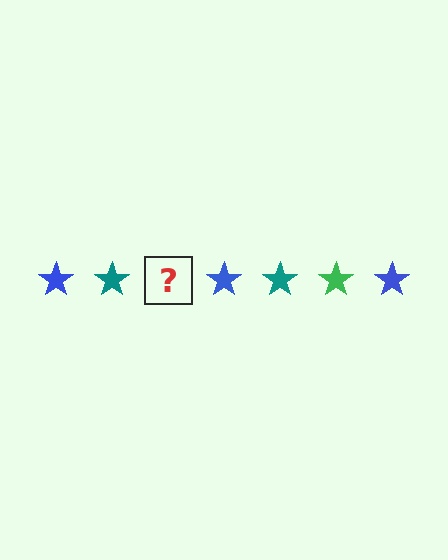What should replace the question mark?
The question mark should be replaced with a green star.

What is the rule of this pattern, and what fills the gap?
The rule is that the pattern cycles through blue, teal, green stars. The gap should be filled with a green star.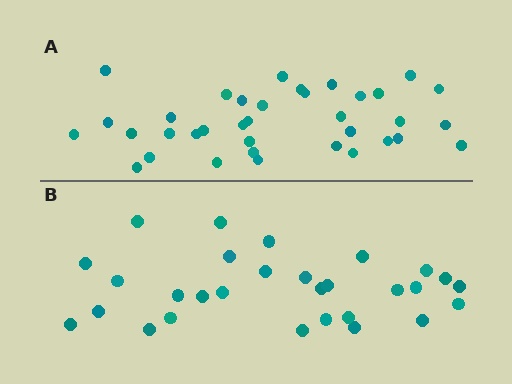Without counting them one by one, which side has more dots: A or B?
Region A (the top region) has more dots.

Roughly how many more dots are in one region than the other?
Region A has roughly 8 or so more dots than region B.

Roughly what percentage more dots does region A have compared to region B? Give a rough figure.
About 25% more.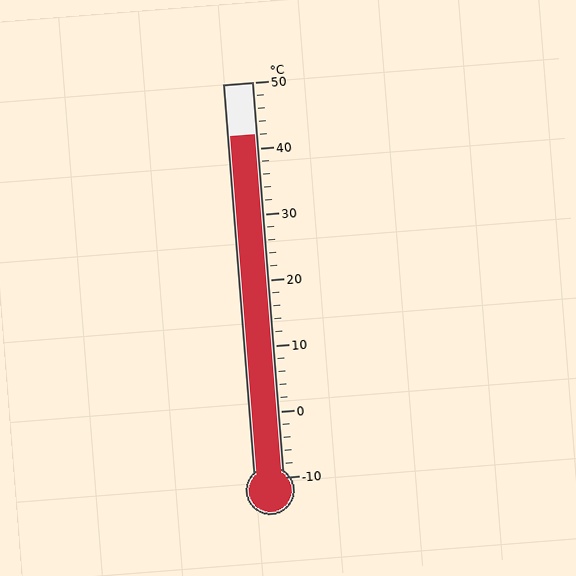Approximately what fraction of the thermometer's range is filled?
The thermometer is filled to approximately 85% of its range.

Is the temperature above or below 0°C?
The temperature is above 0°C.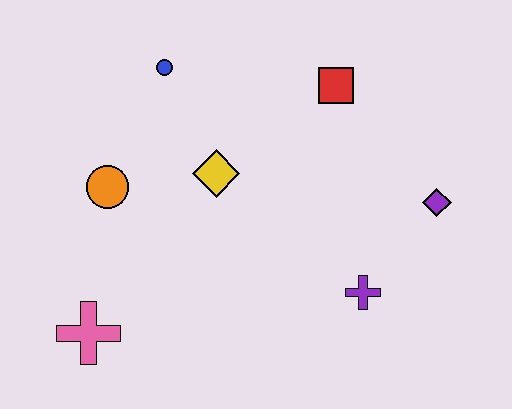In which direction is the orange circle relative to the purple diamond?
The orange circle is to the left of the purple diamond.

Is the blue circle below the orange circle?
No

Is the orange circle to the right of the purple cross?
No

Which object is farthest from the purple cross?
The blue circle is farthest from the purple cross.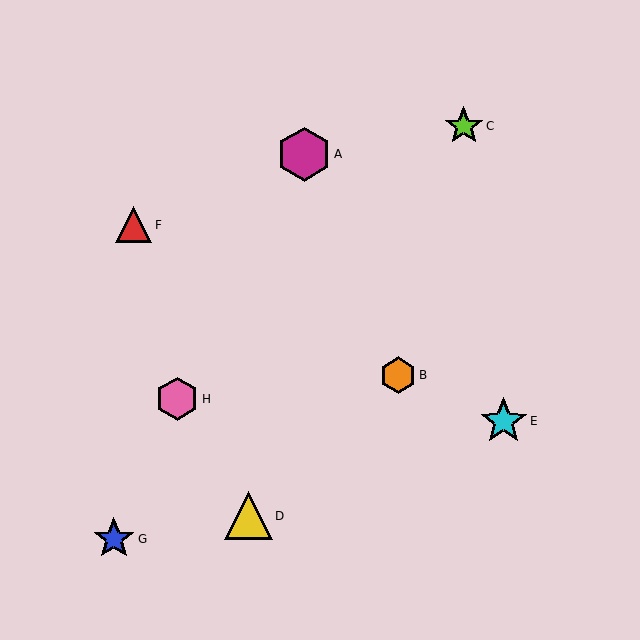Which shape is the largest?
The magenta hexagon (labeled A) is the largest.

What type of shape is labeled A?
Shape A is a magenta hexagon.